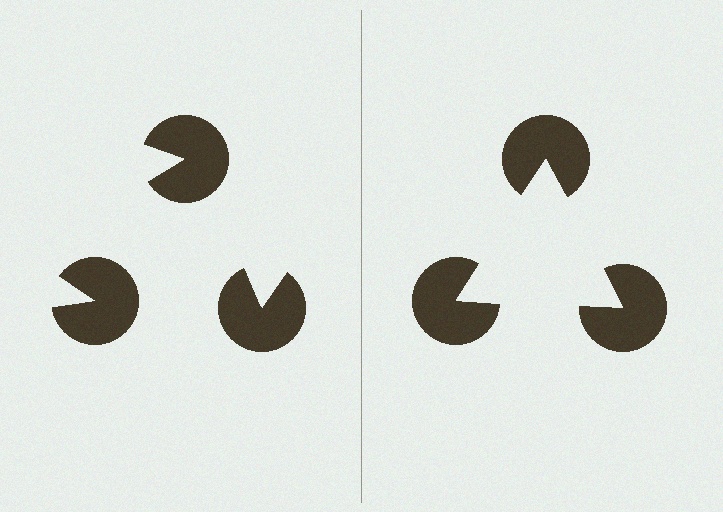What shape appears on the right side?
An illusory triangle.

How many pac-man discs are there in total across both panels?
6 — 3 on each side.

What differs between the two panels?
The pac-man discs are positioned identically on both sides; only the wedge orientations differ. On the right they align to a triangle; on the left they are misaligned.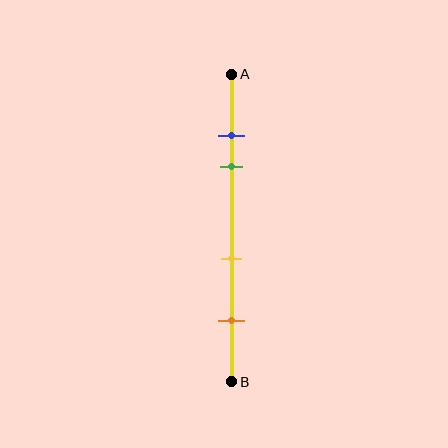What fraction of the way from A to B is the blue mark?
The blue mark is approximately 20% (0.2) of the way from A to B.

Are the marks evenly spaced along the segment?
No, the marks are not evenly spaced.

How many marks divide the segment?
There are 4 marks dividing the segment.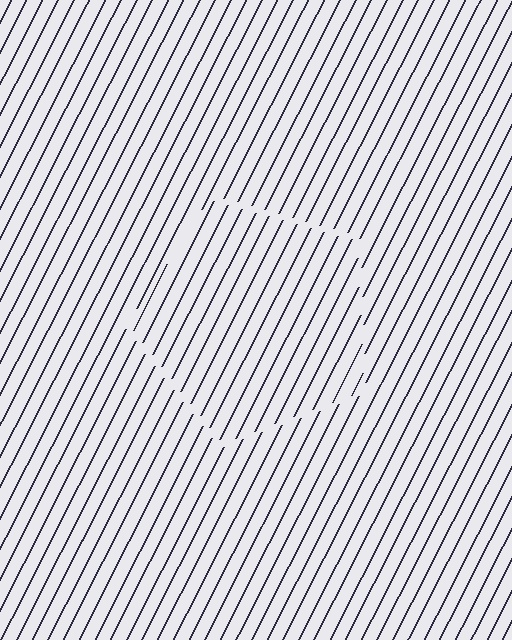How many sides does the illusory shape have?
5 sides — the line-ends trace a pentagon.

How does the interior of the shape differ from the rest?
The interior of the shape contains the same grating, shifted by half a period — the contour is defined by the phase discontinuity where line-ends from the inner and outer gratings abut.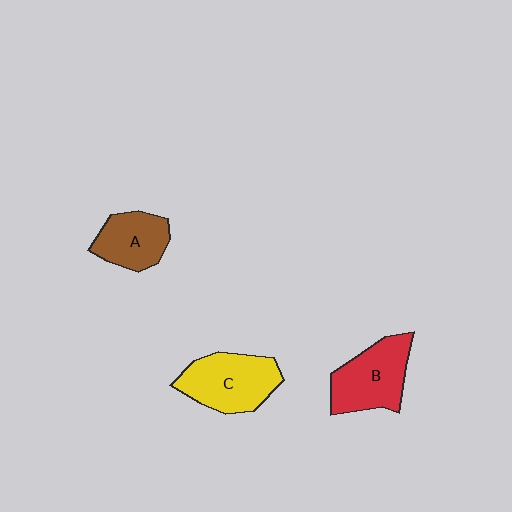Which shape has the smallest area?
Shape A (brown).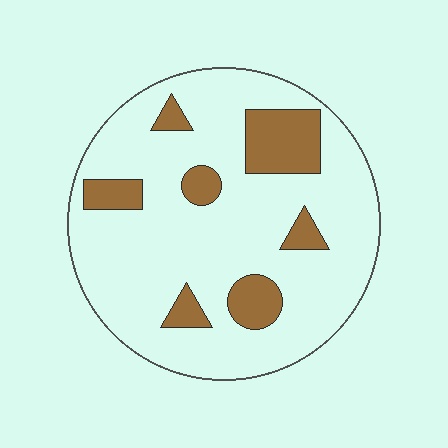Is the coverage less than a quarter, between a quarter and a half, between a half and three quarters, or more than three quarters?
Less than a quarter.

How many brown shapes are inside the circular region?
7.